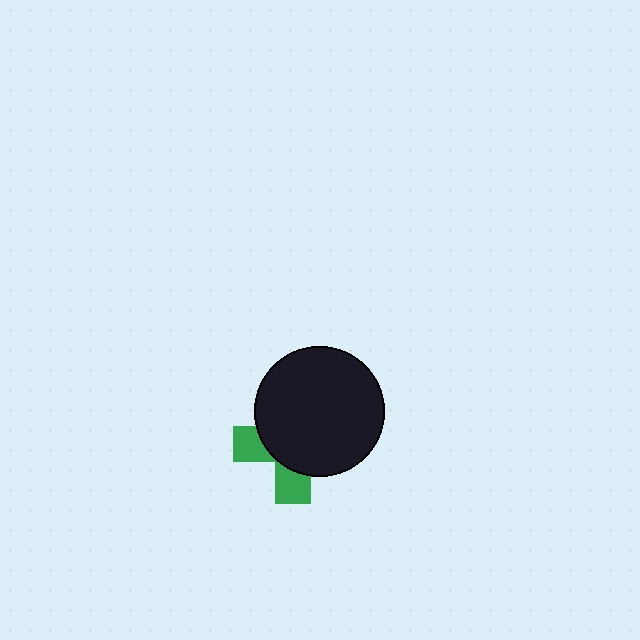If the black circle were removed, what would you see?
You would see the complete green cross.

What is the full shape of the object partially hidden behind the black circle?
The partially hidden object is a green cross.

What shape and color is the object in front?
The object in front is a black circle.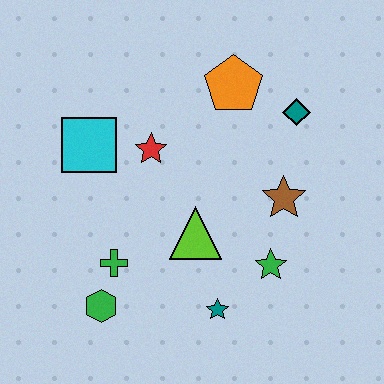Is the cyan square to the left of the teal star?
Yes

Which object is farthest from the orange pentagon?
The green hexagon is farthest from the orange pentagon.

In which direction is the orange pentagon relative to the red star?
The orange pentagon is to the right of the red star.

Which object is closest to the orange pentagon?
The teal diamond is closest to the orange pentagon.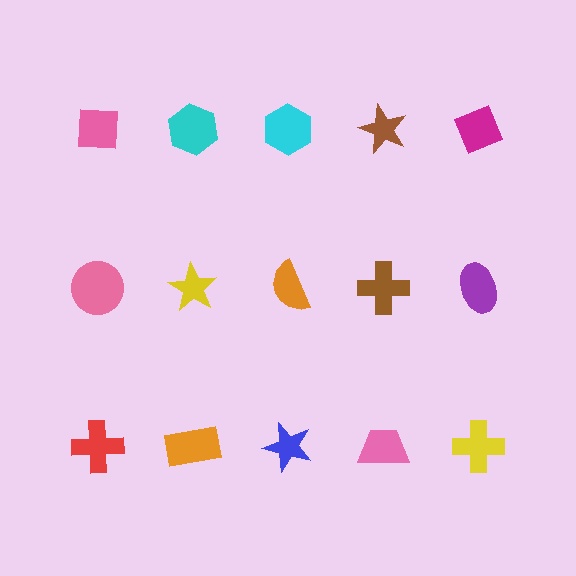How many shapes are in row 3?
5 shapes.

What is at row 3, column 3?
A blue star.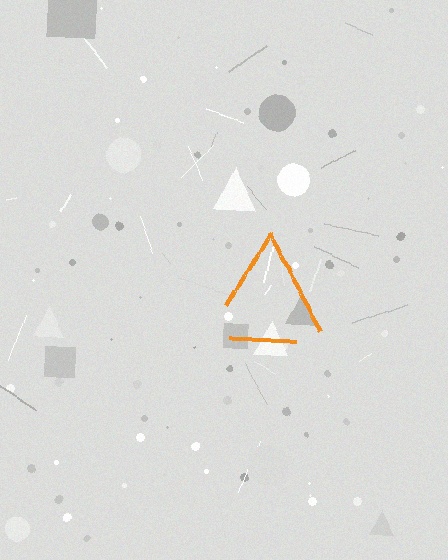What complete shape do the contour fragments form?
The contour fragments form a triangle.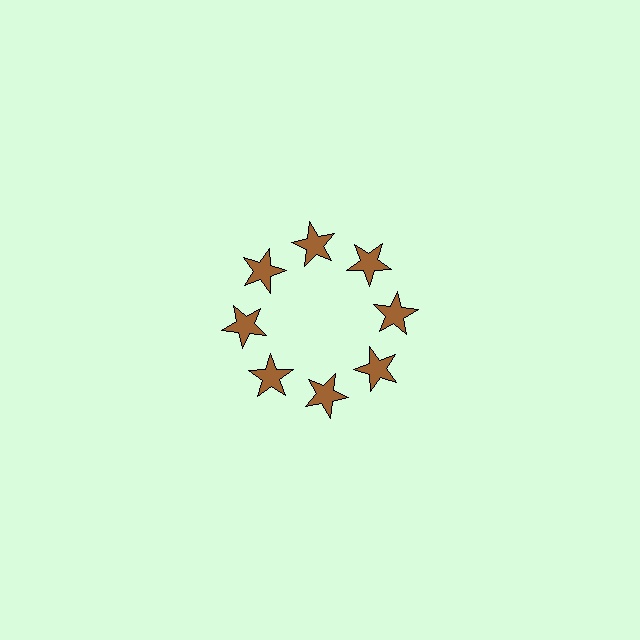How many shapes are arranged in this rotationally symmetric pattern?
There are 8 shapes, arranged in 8 groups of 1.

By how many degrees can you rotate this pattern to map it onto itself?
The pattern maps onto itself every 45 degrees of rotation.